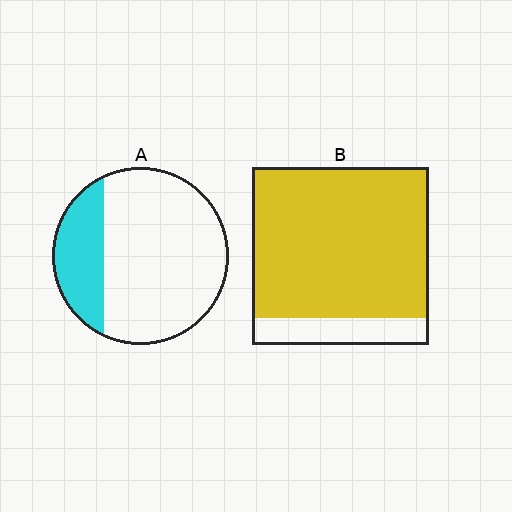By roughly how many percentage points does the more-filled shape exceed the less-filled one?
By roughly 60 percentage points (B over A).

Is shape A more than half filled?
No.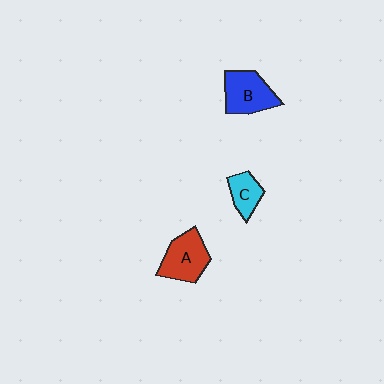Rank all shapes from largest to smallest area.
From largest to smallest: B (blue), A (red), C (cyan).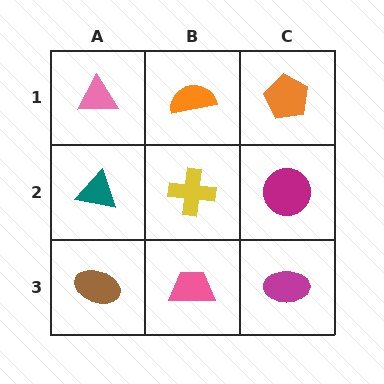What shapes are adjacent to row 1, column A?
A teal triangle (row 2, column A), an orange semicircle (row 1, column B).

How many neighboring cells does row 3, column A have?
2.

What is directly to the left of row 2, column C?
A yellow cross.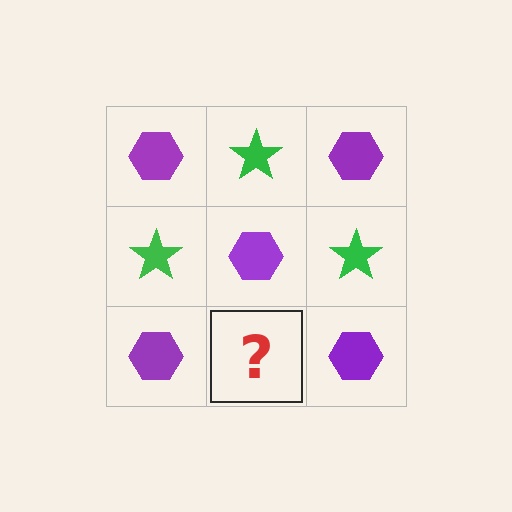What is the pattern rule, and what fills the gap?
The rule is that it alternates purple hexagon and green star in a checkerboard pattern. The gap should be filled with a green star.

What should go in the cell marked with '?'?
The missing cell should contain a green star.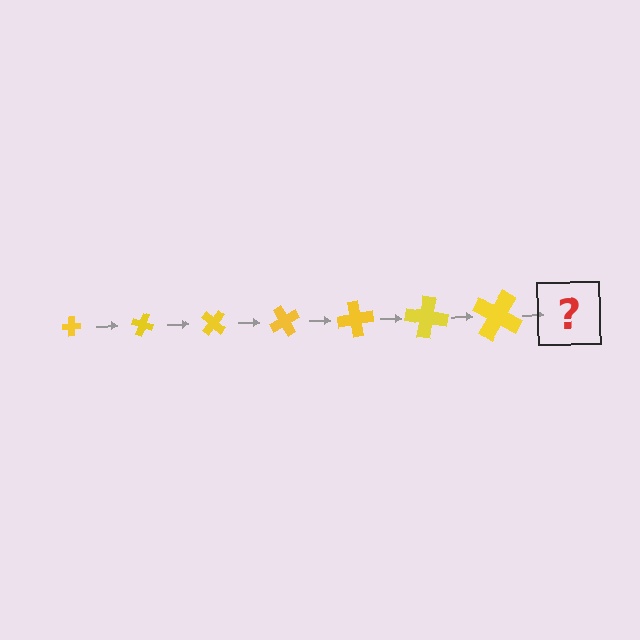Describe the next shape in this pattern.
It should be a cross, larger than the previous one and rotated 140 degrees from the start.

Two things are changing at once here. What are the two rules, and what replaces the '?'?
The two rules are that the cross grows larger each step and it rotates 20 degrees each step. The '?' should be a cross, larger than the previous one and rotated 140 degrees from the start.